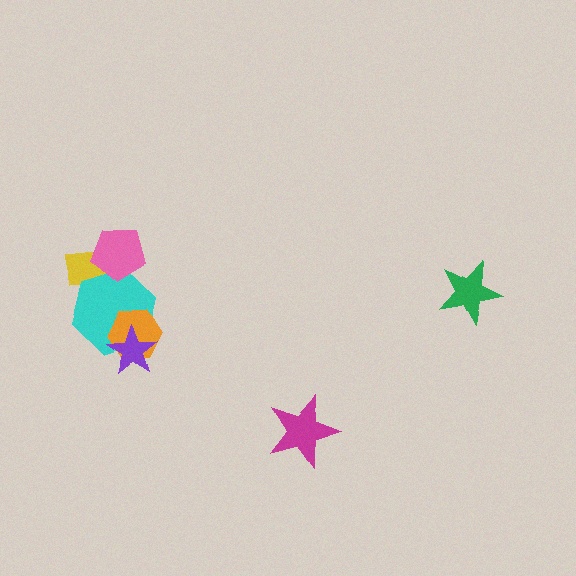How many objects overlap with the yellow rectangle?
2 objects overlap with the yellow rectangle.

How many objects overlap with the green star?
0 objects overlap with the green star.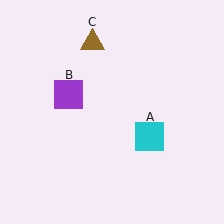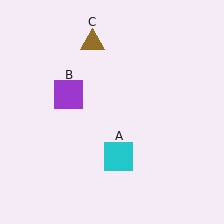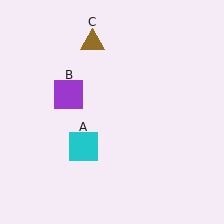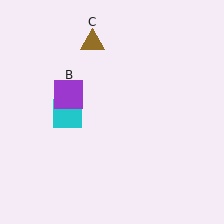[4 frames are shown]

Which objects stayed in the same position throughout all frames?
Purple square (object B) and brown triangle (object C) remained stationary.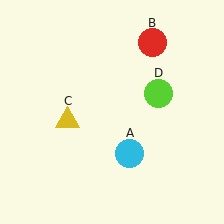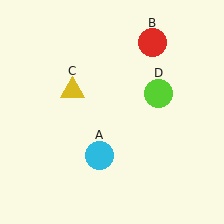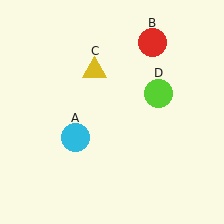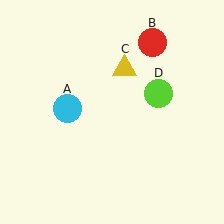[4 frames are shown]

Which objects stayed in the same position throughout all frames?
Red circle (object B) and lime circle (object D) remained stationary.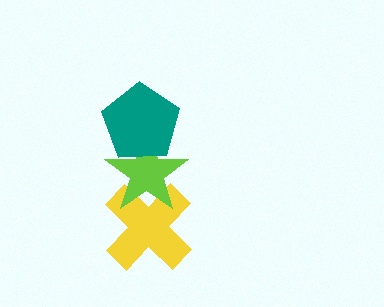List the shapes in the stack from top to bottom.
From top to bottom: the teal pentagon, the lime star, the yellow cross.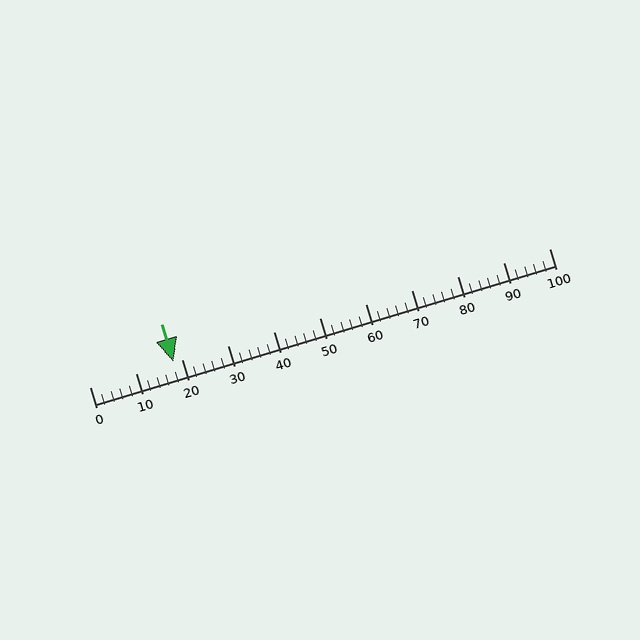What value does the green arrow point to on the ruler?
The green arrow points to approximately 18.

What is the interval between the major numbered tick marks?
The major tick marks are spaced 10 units apart.